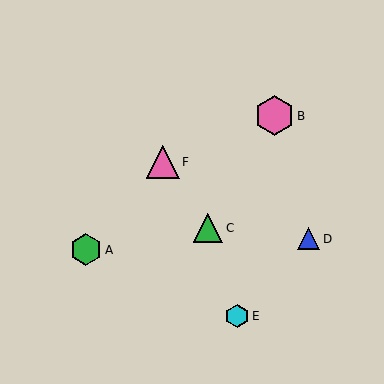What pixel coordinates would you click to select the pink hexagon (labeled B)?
Click at (274, 116) to select the pink hexagon B.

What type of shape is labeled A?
Shape A is a green hexagon.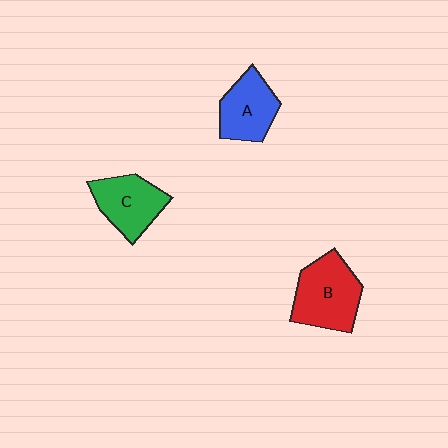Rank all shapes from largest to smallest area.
From largest to smallest: B (red), C (green), A (blue).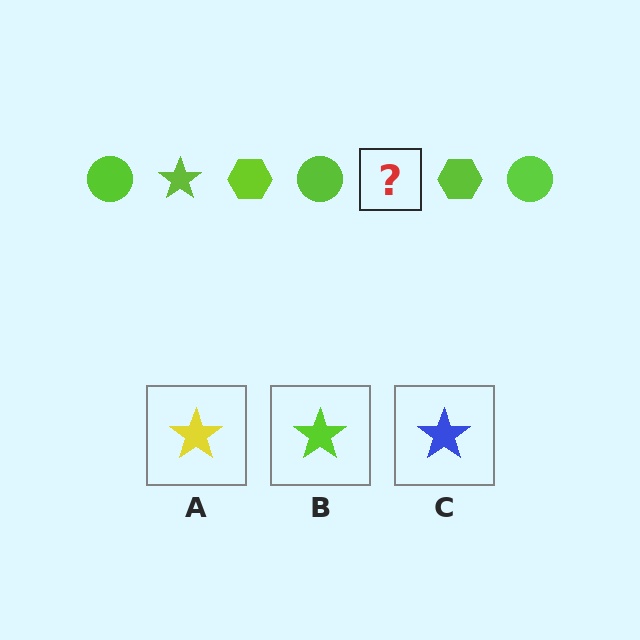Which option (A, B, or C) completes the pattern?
B.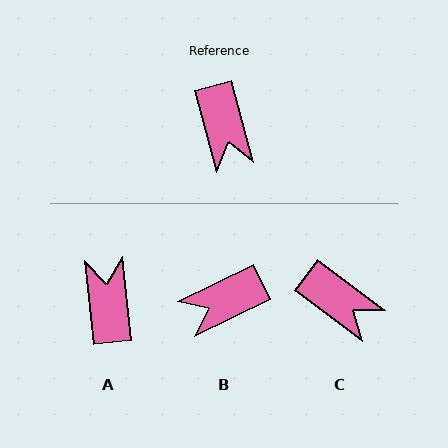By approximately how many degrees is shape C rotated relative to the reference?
Approximately 38 degrees counter-clockwise.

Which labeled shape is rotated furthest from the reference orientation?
A, about 171 degrees away.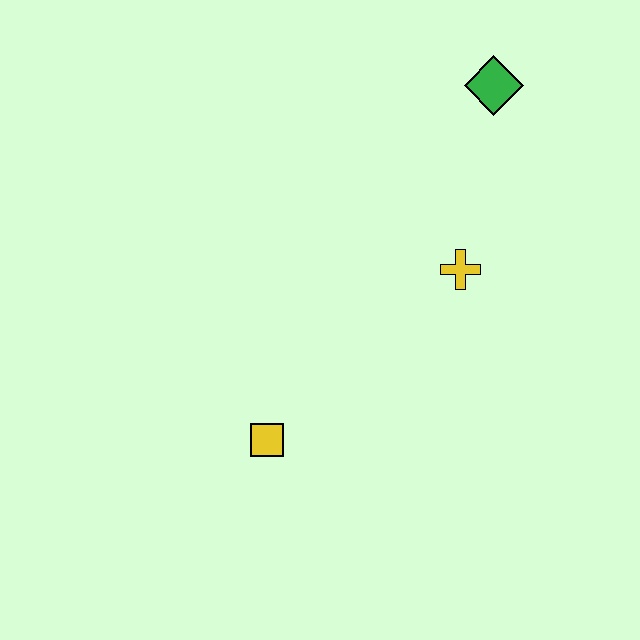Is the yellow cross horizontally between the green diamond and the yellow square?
Yes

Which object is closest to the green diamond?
The yellow cross is closest to the green diamond.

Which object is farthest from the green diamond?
The yellow square is farthest from the green diamond.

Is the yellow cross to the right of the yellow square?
Yes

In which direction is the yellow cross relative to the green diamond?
The yellow cross is below the green diamond.